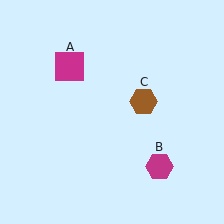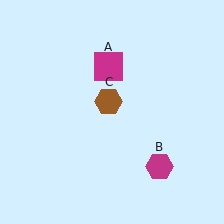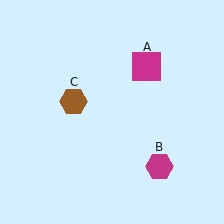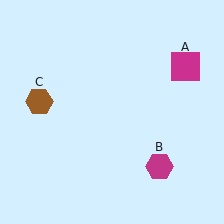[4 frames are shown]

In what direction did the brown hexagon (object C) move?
The brown hexagon (object C) moved left.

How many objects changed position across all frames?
2 objects changed position: magenta square (object A), brown hexagon (object C).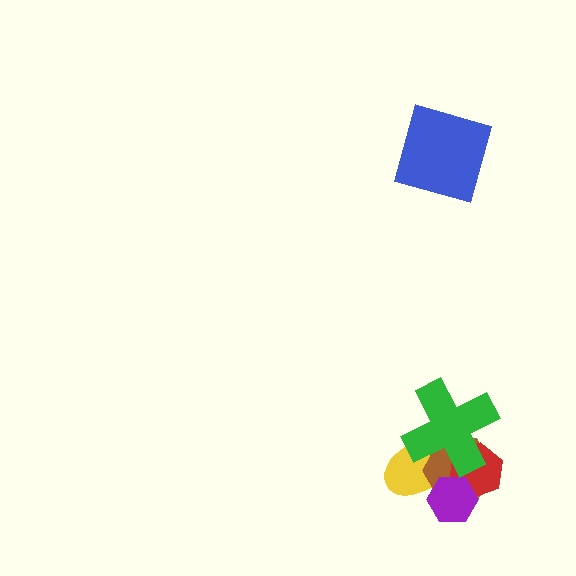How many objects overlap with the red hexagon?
4 objects overlap with the red hexagon.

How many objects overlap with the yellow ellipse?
4 objects overlap with the yellow ellipse.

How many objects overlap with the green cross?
3 objects overlap with the green cross.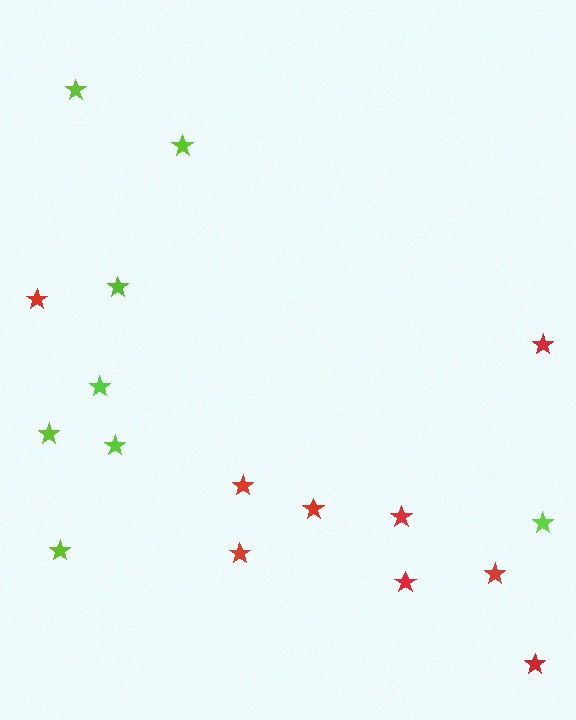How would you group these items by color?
There are 2 groups: one group of red stars (9) and one group of lime stars (8).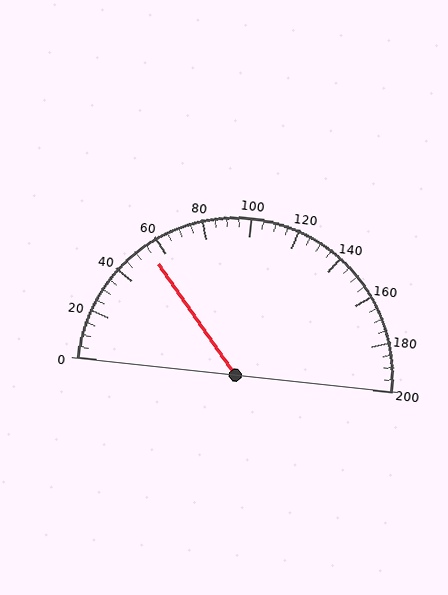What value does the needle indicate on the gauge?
The needle indicates approximately 55.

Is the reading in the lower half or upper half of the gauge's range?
The reading is in the lower half of the range (0 to 200).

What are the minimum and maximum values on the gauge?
The gauge ranges from 0 to 200.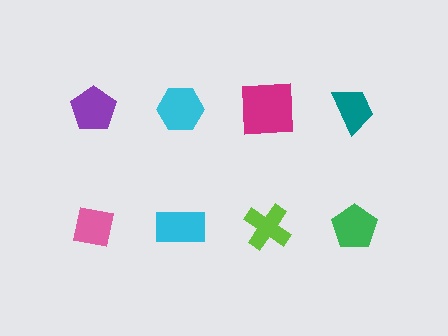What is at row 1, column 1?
A purple pentagon.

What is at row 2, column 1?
A pink square.